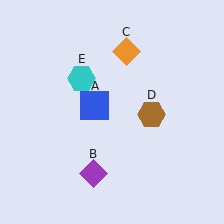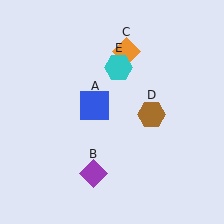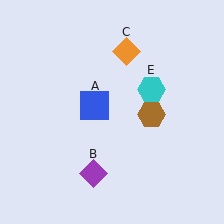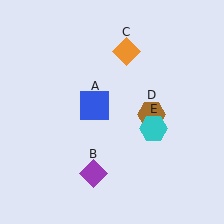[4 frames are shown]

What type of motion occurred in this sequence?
The cyan hexagon (object E) rotated clockwise around the center of the scene.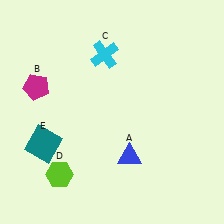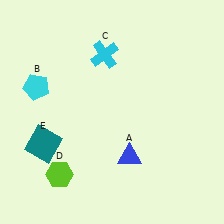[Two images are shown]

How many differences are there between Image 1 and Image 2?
There is 1 difference between the two images.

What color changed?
The pentagon (B) changed from magenta in Image 1 to cyan in Image 2.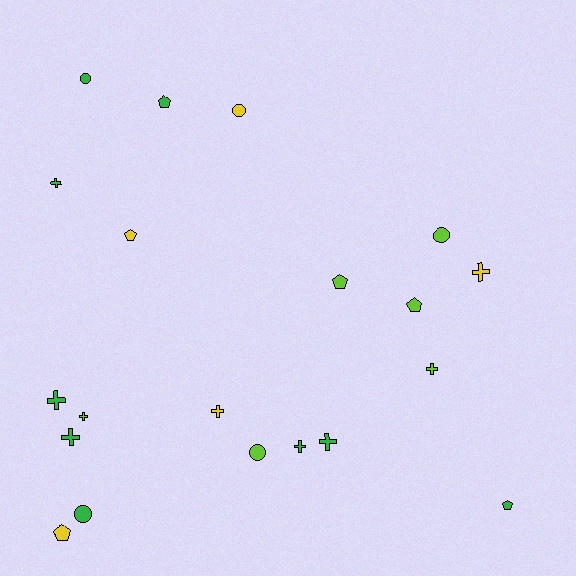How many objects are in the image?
There are 20 objects.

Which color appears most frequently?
Green, with 9 objects.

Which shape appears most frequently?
Cross, with 9 objects.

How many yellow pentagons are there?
There are 2 yellow pentagons.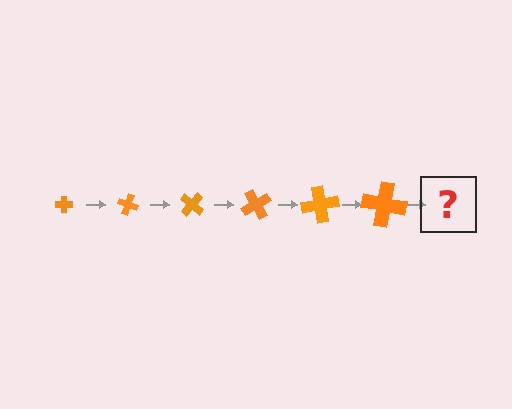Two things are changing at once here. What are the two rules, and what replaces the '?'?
The two rules are that the cross grows larger each step and it rotates 20 degrees each step. The '?' should be a cross, larger than the previous one and rotated 120 degrees from the start.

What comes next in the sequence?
The next element should be a cross, larger than the previous one and rotated 120 degrees from the start.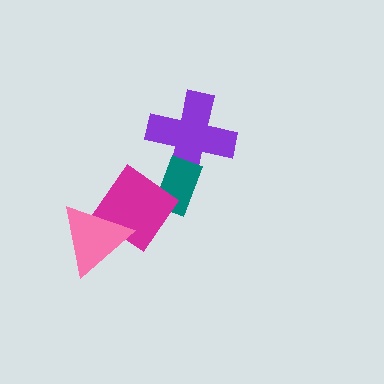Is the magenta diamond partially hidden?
Yes, it is partially covered by another shape.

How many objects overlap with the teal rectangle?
2 objects overlap with the teal rectangle.